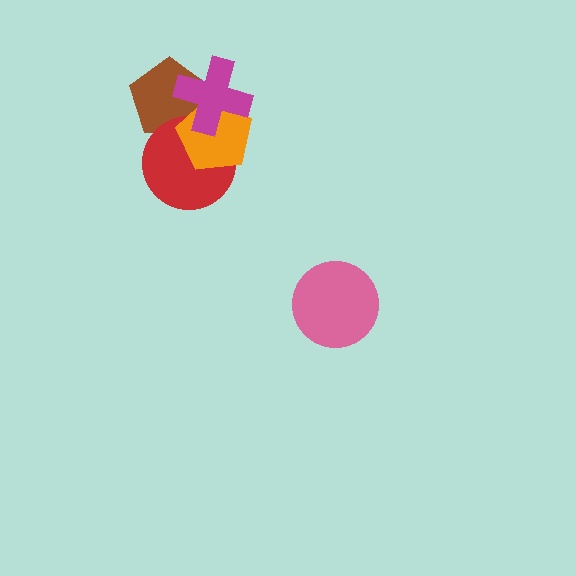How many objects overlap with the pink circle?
0 objects overlap with the pink circle.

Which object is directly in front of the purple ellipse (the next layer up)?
The brown pentagon is directly in front of the purple ellipse.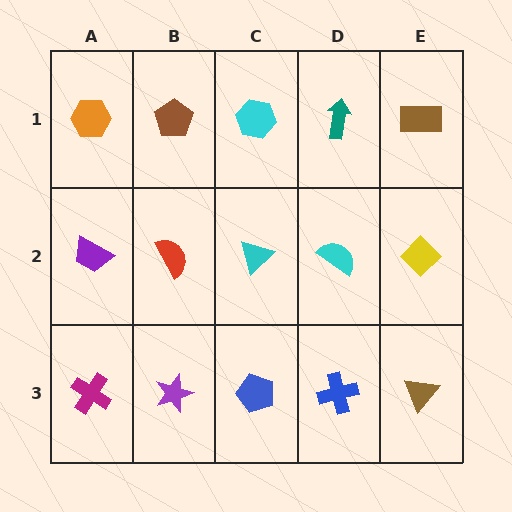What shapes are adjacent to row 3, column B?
A red semicircle (row 2, column B), a magenta cross (row 3, column A), a blue pentagon (row 3, column C).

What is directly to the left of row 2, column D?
A cyan triangle.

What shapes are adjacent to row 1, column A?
A purple trapezoid (row 2, column A), a brown pentagon (row 1, column B).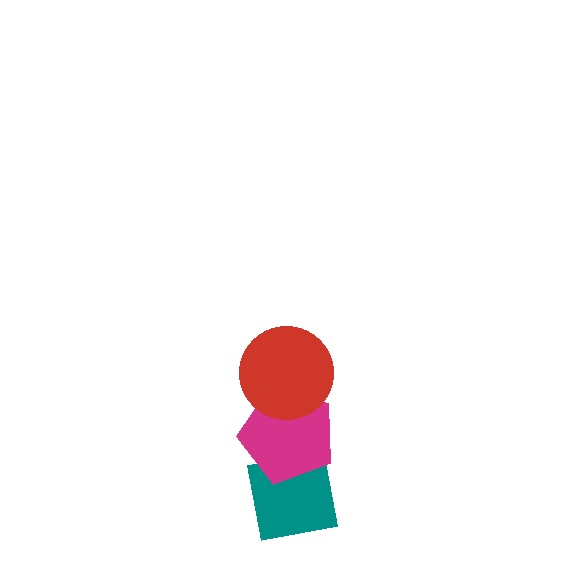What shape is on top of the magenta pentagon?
The red circle is on top of the magenta pentagon.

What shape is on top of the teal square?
The magenta pentagon is on top of the teal square.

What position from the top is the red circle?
The red circle is 1st from the top.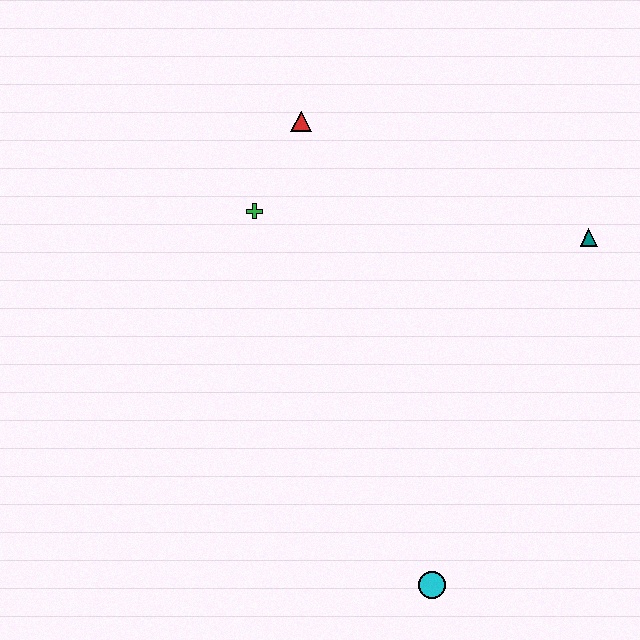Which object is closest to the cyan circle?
The teal triangle is closest to the cyan circle.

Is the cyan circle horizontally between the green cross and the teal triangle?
Yes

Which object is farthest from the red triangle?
The cyan circle is farthest from the red triangle.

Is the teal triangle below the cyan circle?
No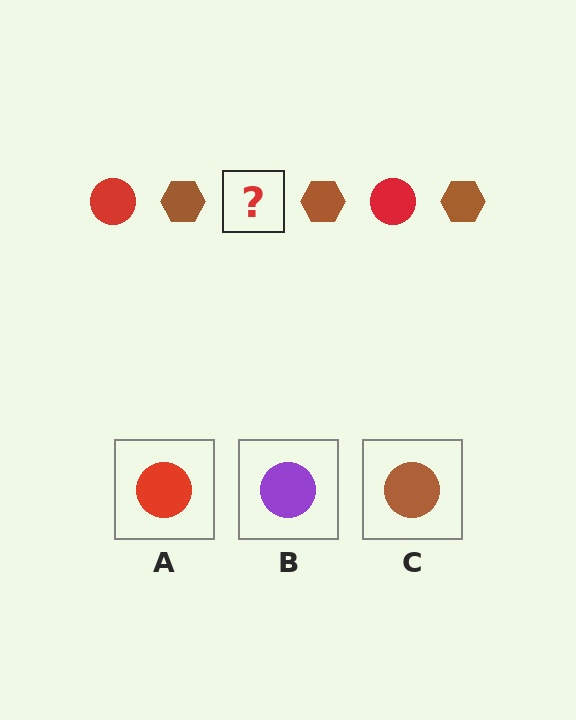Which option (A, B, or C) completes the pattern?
A.